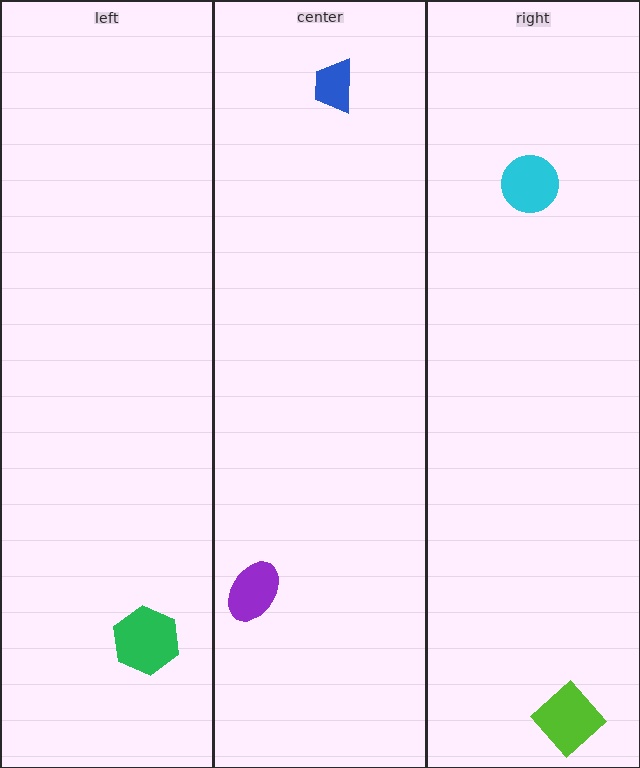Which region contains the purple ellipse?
The center region.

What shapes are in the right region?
The cyan circle, the lime diamond.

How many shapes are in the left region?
1.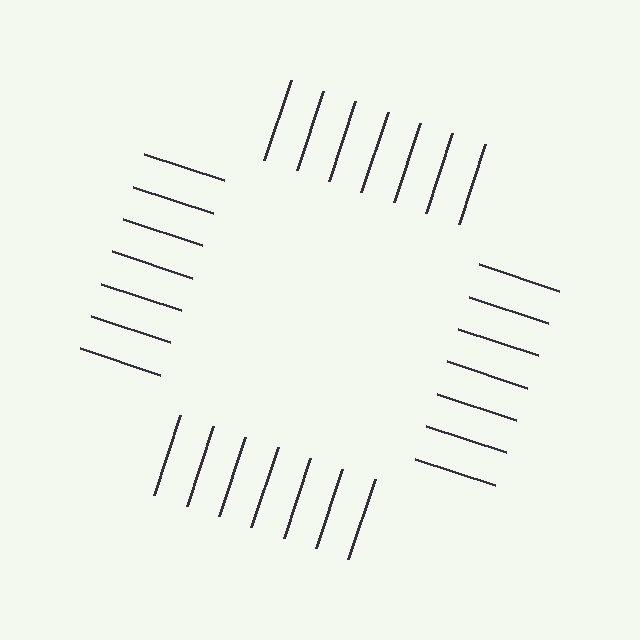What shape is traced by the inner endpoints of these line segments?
An illusory square — the line segments terminate on its edges but no continuous stroke is drawn.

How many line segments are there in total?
28 — 7 along each of the 4 edges.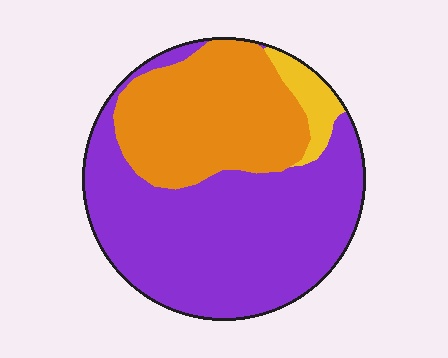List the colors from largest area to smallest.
From largest to smallest: purple, orange, yellow.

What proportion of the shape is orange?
Orange takes up between a quarter and a half of the shape.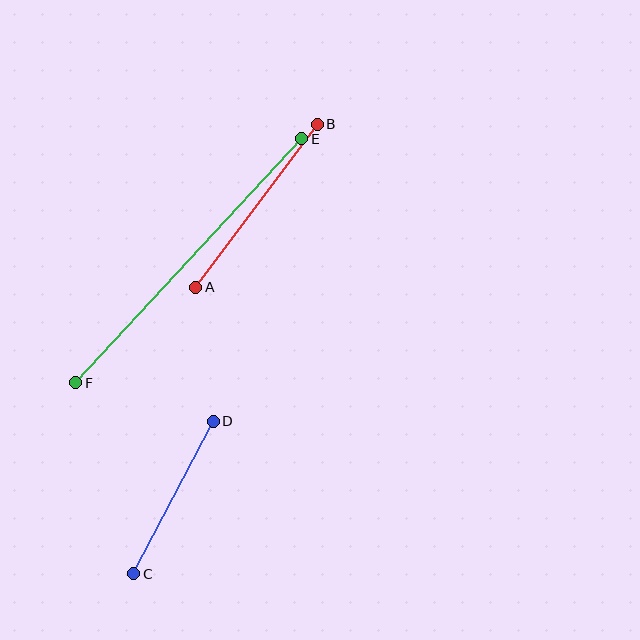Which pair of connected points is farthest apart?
Points E and F are farthest apart.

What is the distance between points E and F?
The distance is approximately 332 pixels.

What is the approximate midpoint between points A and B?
The midpoint is at approximately (256, 206) pixels.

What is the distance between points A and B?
The distance is approximately 203 pixels.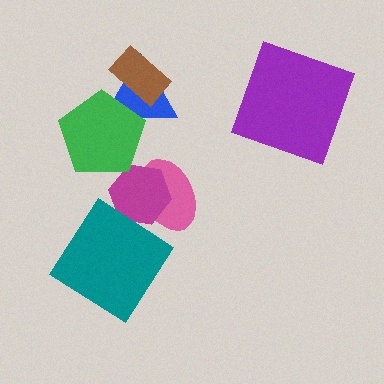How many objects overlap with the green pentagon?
1 object overlaps with the green pentagon.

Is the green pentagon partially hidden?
No, no other shape covers it.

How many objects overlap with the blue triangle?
2 objects overlap with the blue triangle.